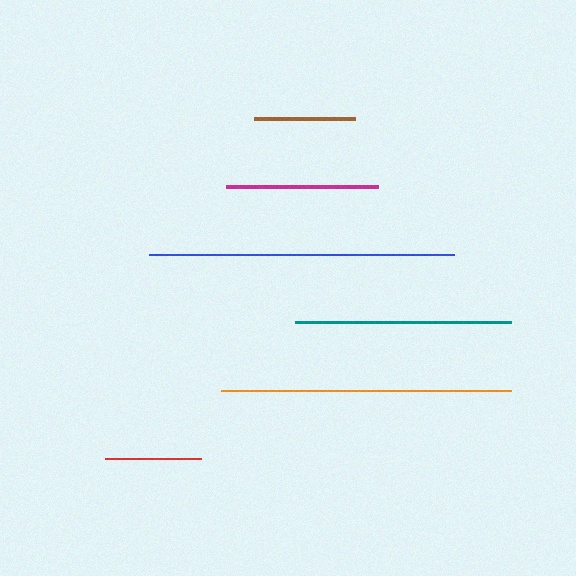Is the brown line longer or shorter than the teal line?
The teal line is longer than the brown line.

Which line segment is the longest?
The blue line is the longest at approximately 306 pixels.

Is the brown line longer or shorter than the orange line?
The orange line is longer than the brown line.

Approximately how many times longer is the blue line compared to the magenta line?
The blue line is approximately 2.0 times the length of the magenta line.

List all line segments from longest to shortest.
From longest to shortest: blue, orange, teal, magenta, brown, red.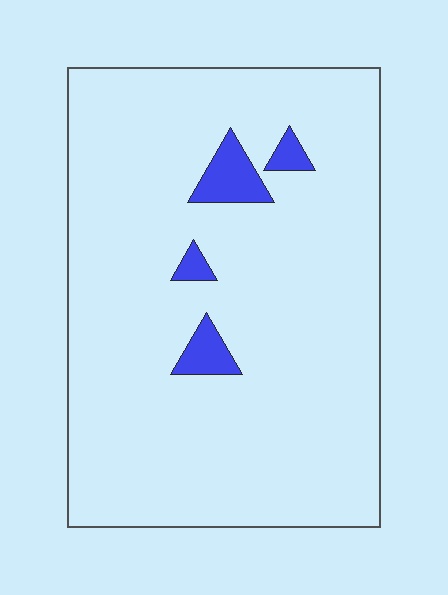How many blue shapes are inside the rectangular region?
4.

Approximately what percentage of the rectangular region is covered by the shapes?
Approximately 5%.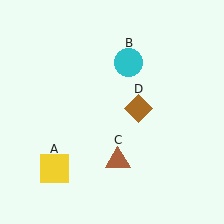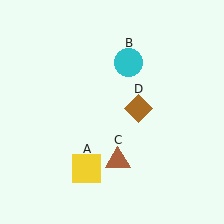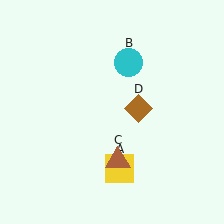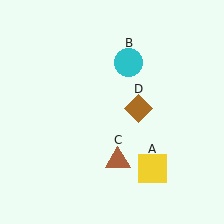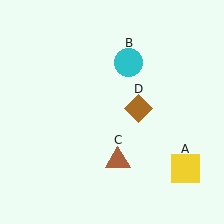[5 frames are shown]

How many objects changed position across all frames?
1 object changed position: yellow square (object A).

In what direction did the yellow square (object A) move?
The yellow square (object A) moved right.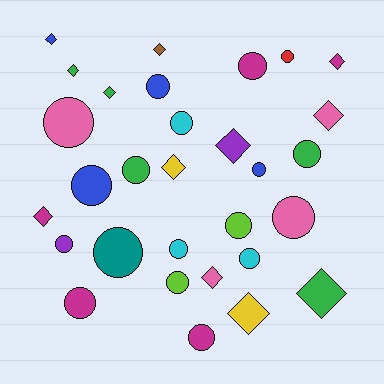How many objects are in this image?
There are 30 objects.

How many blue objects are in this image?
There are 4 blue objects.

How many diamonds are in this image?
There are 12 diamonds.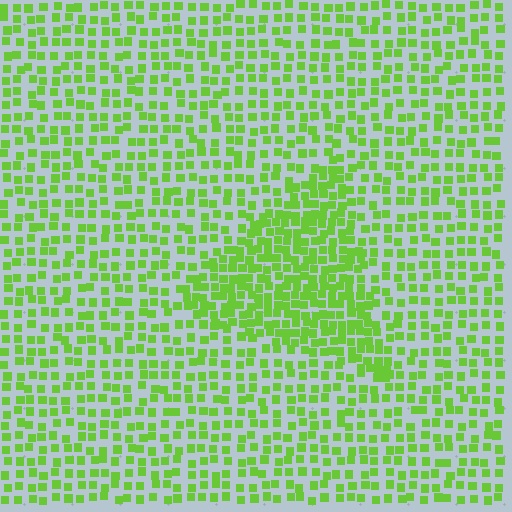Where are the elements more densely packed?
The elements are more densely packed inside the triangle boundary.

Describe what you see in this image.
The image contains small lime elements arranged at two different densities. A triangle-shaped region is visible where the elements are more densely packed than the surrounding area.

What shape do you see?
I see a triangle.